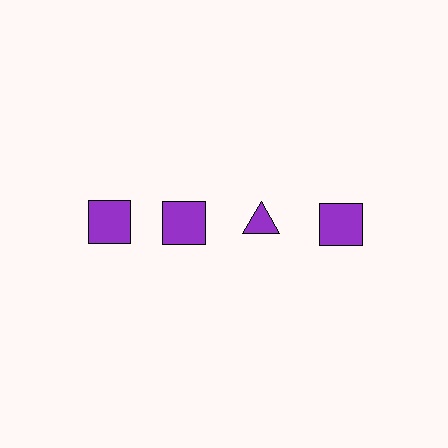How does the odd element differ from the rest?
It has a different shape: triangle instead of square.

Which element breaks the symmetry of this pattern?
The purple triangle in the top row, center column breaks the symmetry. All other shapes are purple squares.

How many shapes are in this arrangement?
There are 4 shapes arranged in a grid pattern.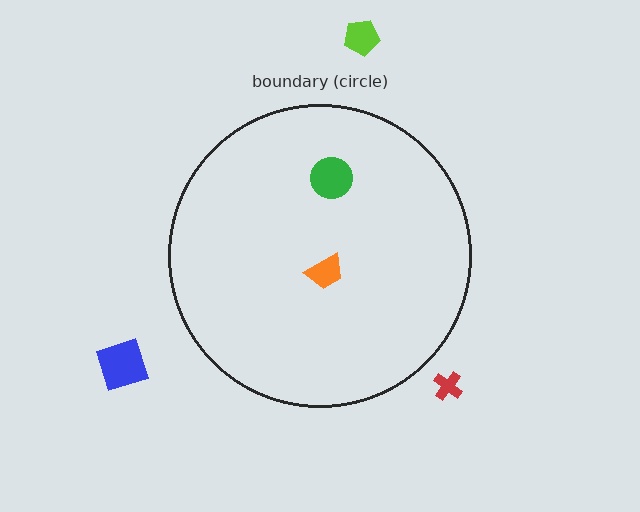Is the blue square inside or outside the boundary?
Outside.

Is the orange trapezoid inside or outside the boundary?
Inside.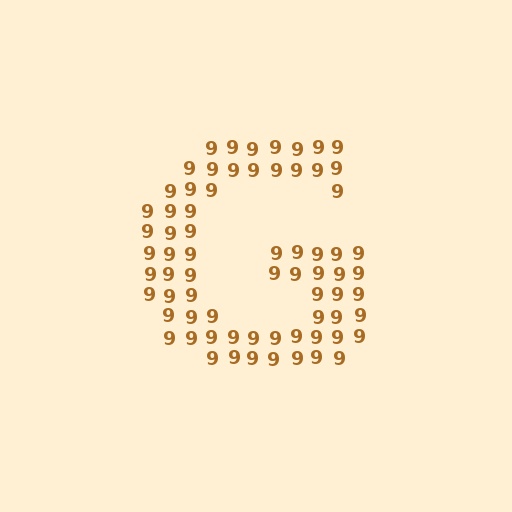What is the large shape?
The large shape is the letter G.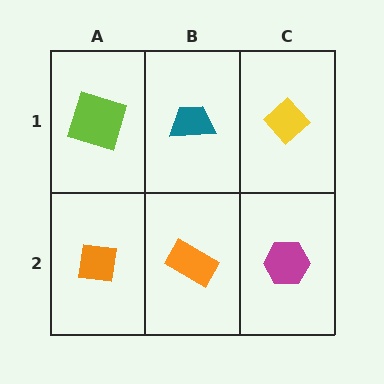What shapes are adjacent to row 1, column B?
An orange rectangle (row 2, column B), a lime square (row 1, column A), a yellow diamond (row 1, column C).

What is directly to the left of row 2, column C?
An orange rectangle.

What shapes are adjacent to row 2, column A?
A lime square (row 1, column A), an orange rectangle (row 2, column B).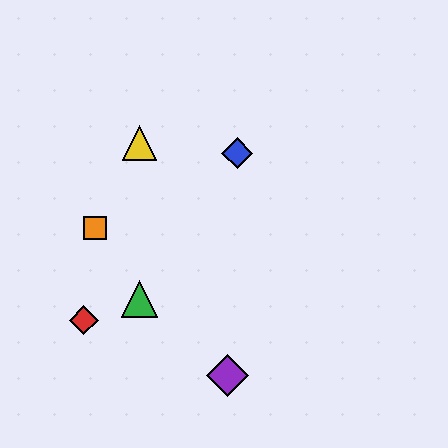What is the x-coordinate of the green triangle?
The green triangle is at x≈140.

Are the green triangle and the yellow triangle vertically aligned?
Yes, both are at x≈140.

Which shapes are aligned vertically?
The green triangle, the yellow triangle are aligned vertically.